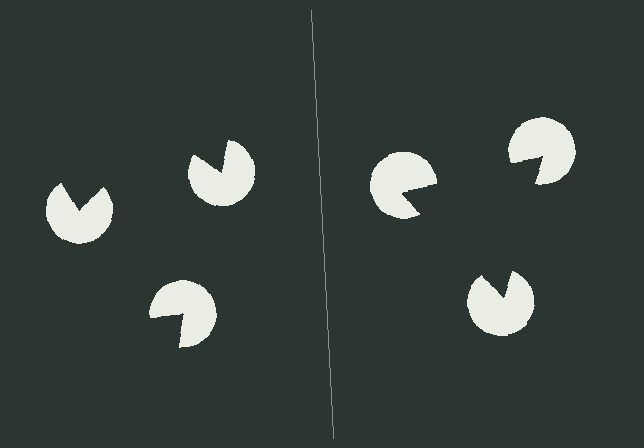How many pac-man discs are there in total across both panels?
6 — 3 on each side.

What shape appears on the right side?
An illusory triangle.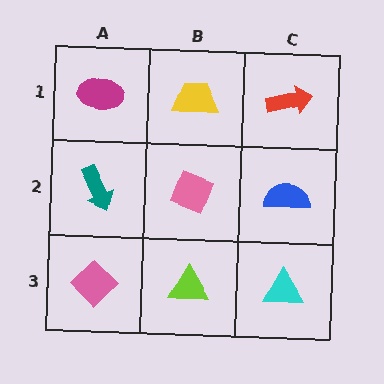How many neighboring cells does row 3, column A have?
2.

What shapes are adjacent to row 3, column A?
A teal arrow (row 2, column A), a lime triangle (row 3, column B).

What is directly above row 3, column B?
A pink diamond.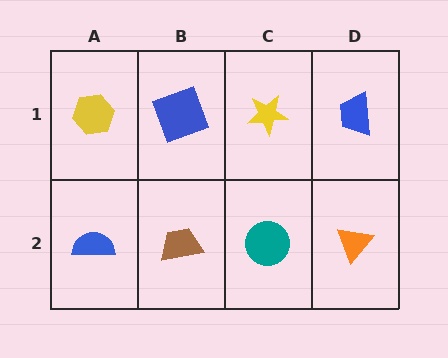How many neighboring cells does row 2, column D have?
2.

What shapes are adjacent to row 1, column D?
An orange triangle (row 2, column D), a yellow star (row 1, column C).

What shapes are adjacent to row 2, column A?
A yellow hexagon (row 1, column A), a brown trapezoid (row 2, column B).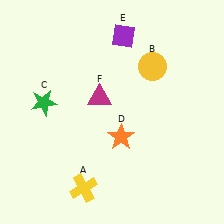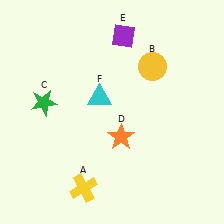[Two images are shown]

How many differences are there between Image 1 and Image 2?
There is 1 difference between the two images.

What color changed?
The triangle (F) changed from magenta in Image 1 to cyan in Image 2.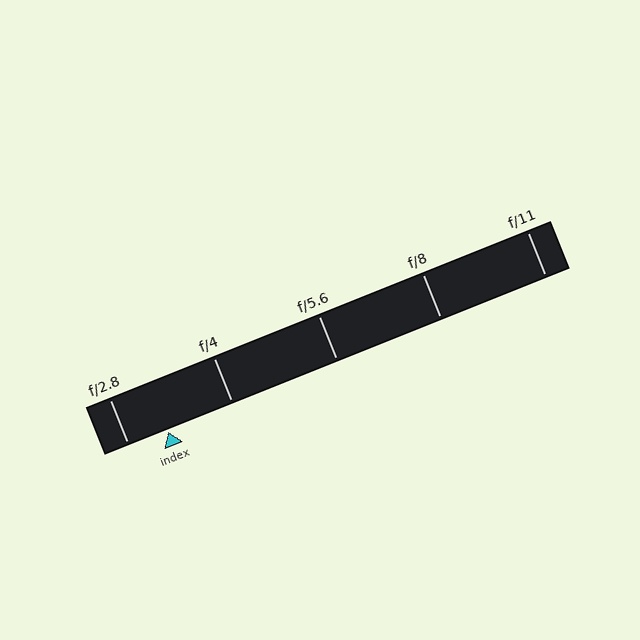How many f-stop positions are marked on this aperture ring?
There are 5 f-stop positions marked.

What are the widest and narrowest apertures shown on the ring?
The widest aperture shown is f/2.8 and the narrowest is f/11.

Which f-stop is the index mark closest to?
The index mark is closest to f/2.8.